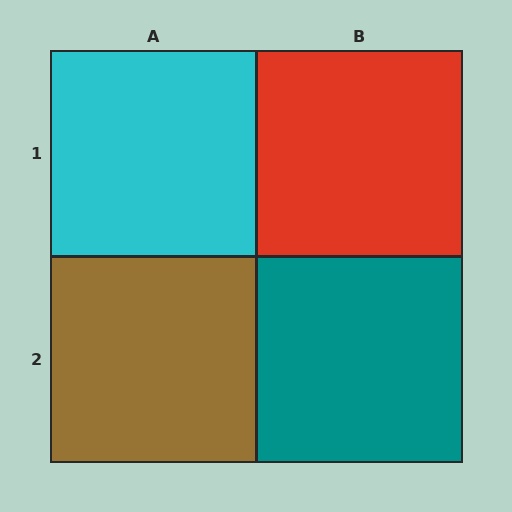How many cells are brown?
1 cell is brown.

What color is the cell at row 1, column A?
Cyan.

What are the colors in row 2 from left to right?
Brown, teal.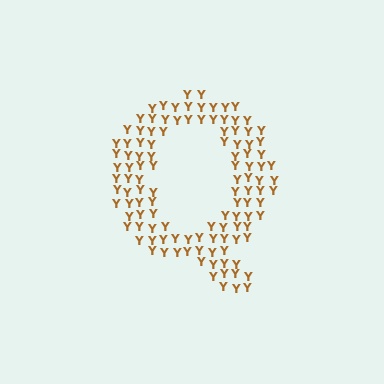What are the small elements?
The small elements are letter Y's.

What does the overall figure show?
The overall figure shows the letter Q.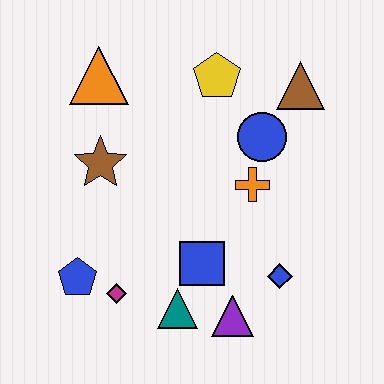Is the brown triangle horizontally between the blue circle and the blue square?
No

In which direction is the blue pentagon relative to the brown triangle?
The blue pentagon is to the left of the brown triangle.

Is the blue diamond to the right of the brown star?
Yes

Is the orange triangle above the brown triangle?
Yes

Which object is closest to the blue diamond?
The purple triangle is closest to the blue diamond.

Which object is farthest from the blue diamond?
The orange triangle is farthest from the blue diamond.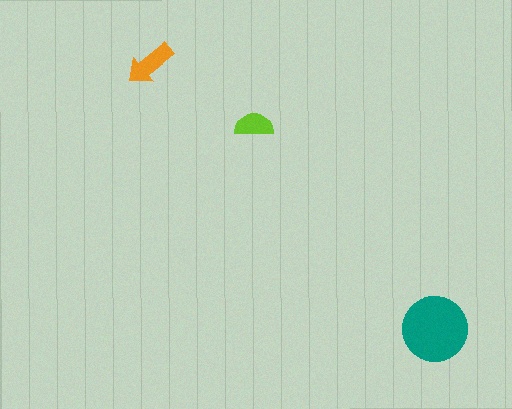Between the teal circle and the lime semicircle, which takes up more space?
The teal circle.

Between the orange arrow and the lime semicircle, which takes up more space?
The orange arrow.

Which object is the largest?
The teal circle.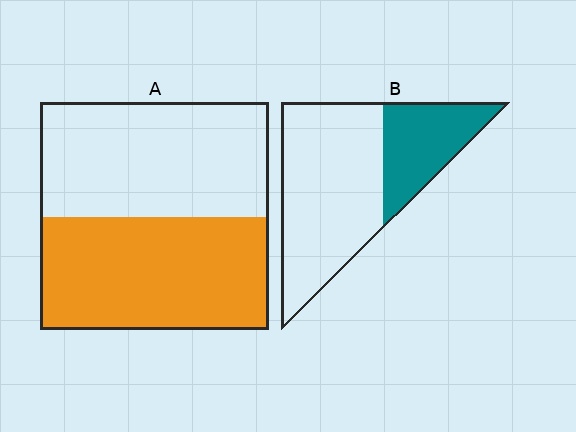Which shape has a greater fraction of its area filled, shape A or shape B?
Shape A.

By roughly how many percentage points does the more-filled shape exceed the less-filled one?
By roughly 20 percentage points (A over B).